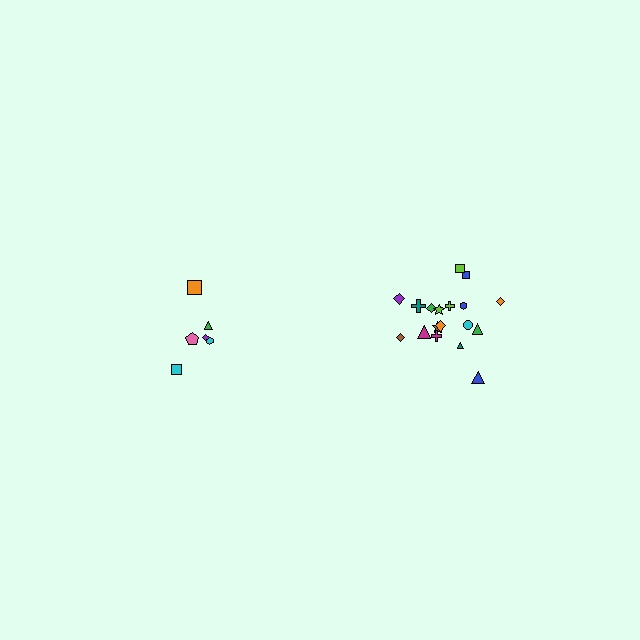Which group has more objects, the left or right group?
The right group.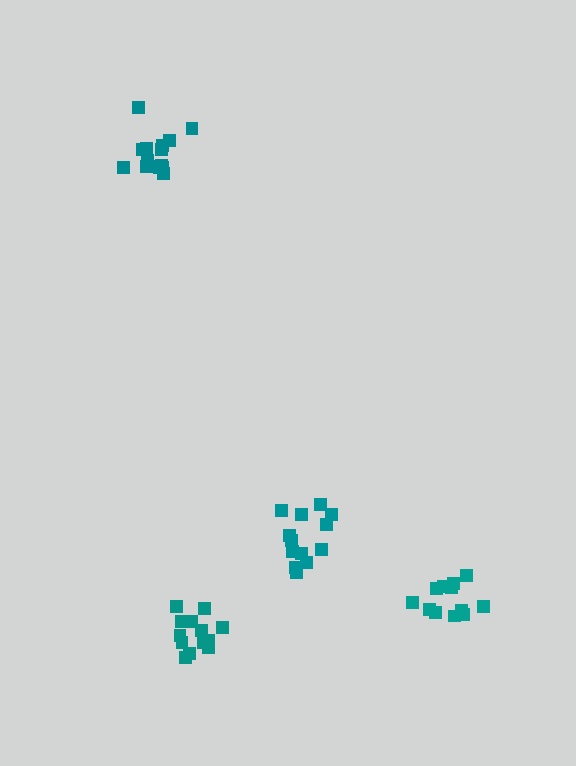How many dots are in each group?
Group 1: 14 dots, Group 2: 13 dots, Group 3: 15 dots, Group 4: 12 dots (54 total).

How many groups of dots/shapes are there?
There are 4 groups.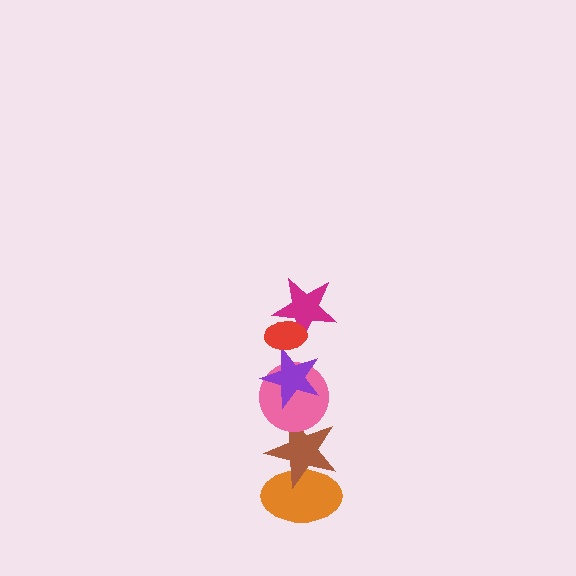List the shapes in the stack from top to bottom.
From top to bottom: the red ellipse, the magenta star, the purple star, the pink circle, the brown star, the orange ellipse.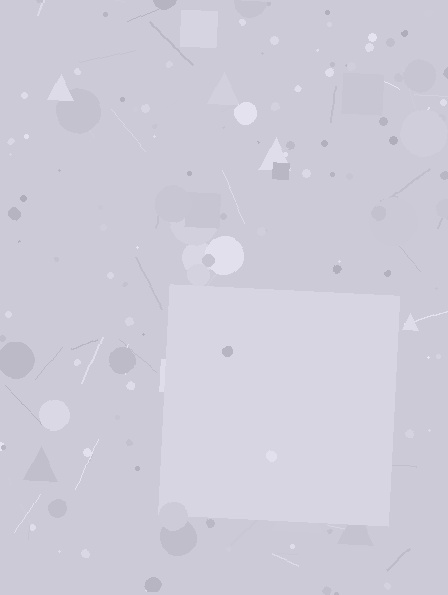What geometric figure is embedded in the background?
A square is embedded in the background.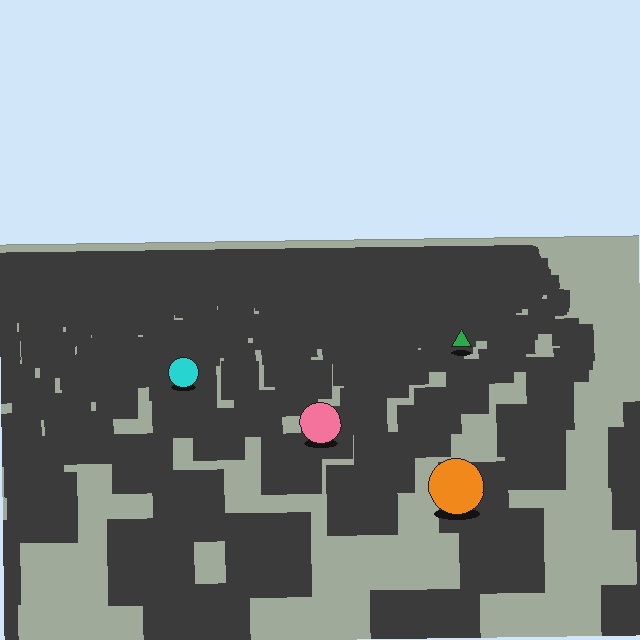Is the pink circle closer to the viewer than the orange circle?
No. The orange circle is closer — you can tell from the texture gradient: the ground texture is coarser near it.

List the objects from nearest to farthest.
From nearest to farthest: the orange circle, the pink circle, the cyan circle, the green triangle.